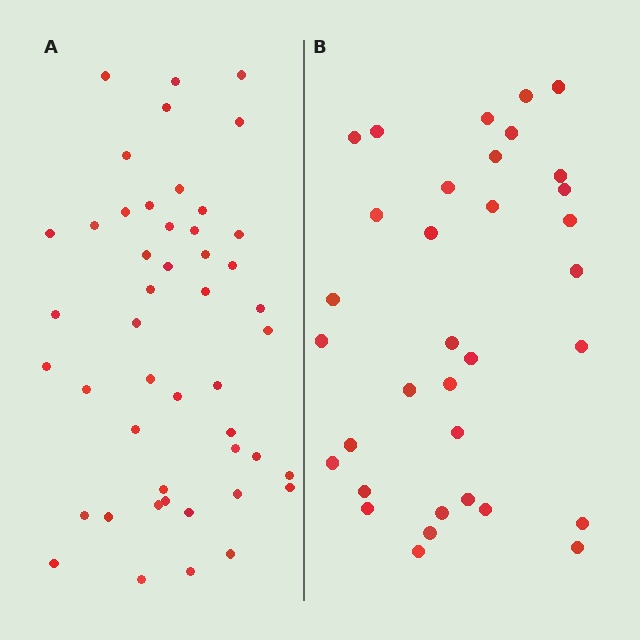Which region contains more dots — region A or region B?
Region A (the left region) has more dots.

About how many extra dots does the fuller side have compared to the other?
Region A has approximately 15 more dots than region B.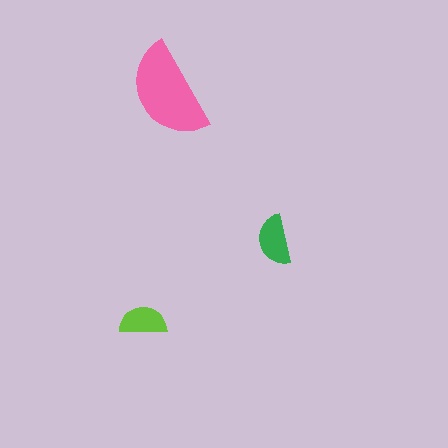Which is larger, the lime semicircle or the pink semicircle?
The pink one.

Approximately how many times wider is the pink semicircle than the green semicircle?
About 2 times wider.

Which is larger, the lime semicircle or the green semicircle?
The green one.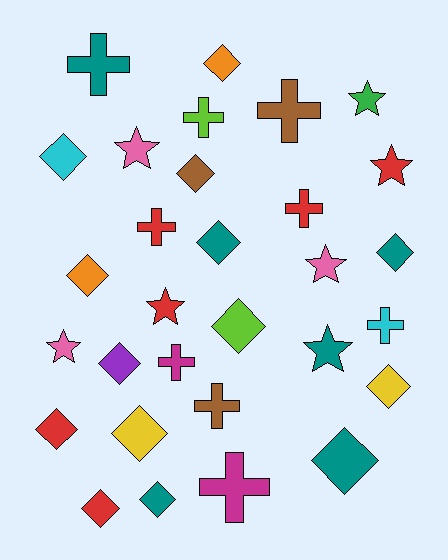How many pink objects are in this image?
There are 3 pink objects.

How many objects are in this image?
There are 30 objects.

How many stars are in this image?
There are 7 stars.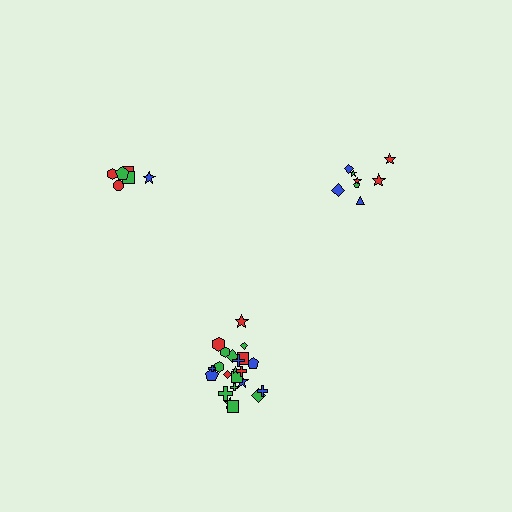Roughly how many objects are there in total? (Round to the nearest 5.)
Roughly 35 objects in total.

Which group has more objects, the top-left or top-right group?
The top-right group.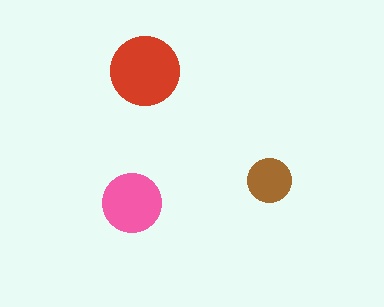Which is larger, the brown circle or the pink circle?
The pink one.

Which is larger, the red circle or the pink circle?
The red one.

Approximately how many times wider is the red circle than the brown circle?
About 1.5 times wider.